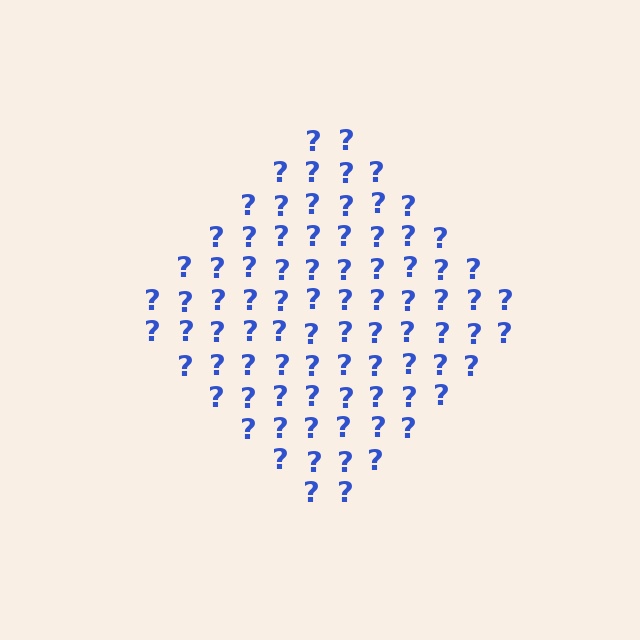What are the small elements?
The small elements are question marks.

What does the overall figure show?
The overall figure shows a diamond.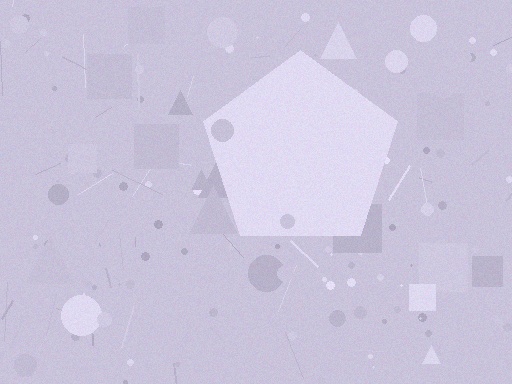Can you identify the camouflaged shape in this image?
The camouflaged shape is a pentagon.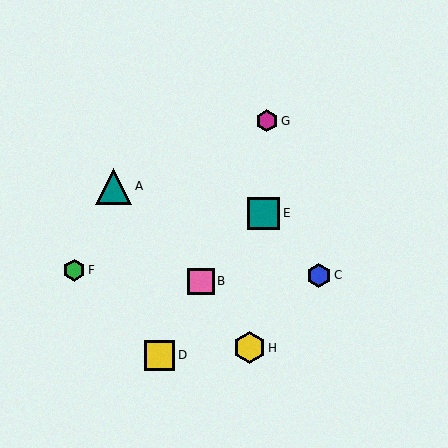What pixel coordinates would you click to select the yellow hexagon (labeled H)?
Click at (249, 348) to select the yellow hexagon H.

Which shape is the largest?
The teal triangle (labeled A) is the largest.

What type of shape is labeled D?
Shape D is a yellow square.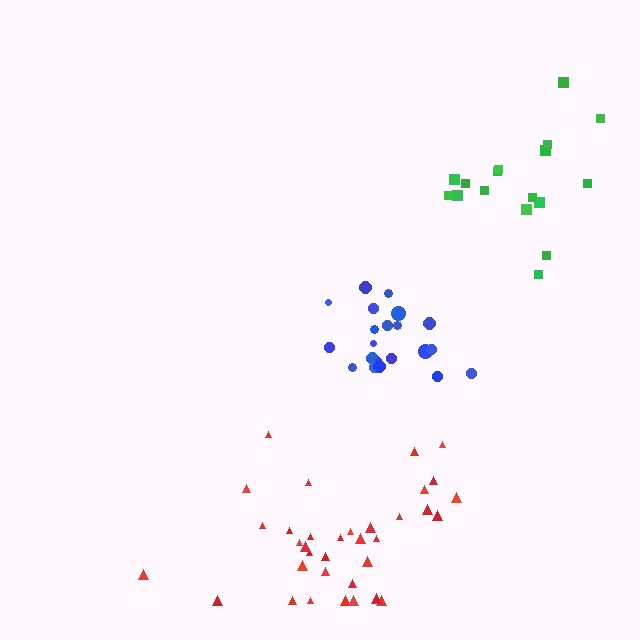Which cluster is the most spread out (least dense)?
Green.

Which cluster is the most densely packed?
Blue.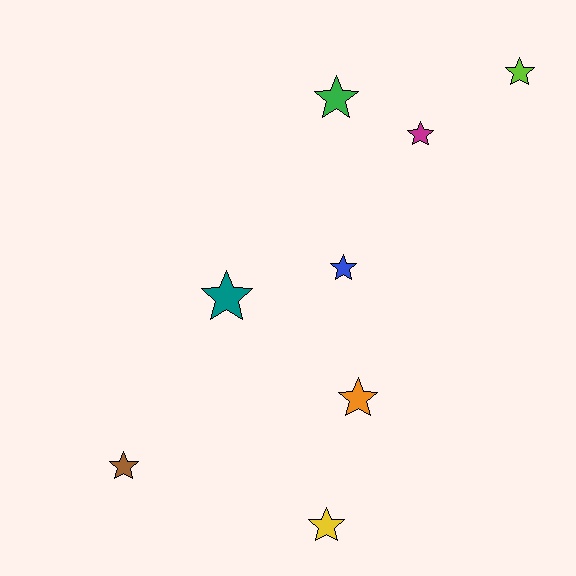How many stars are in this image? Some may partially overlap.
There are 8 stars.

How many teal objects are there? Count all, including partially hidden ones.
There is 1 teal object.